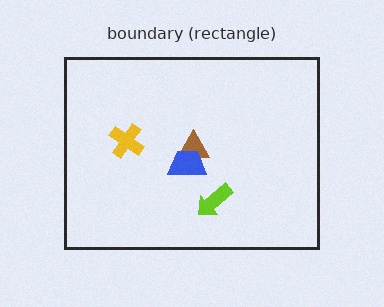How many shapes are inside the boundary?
4 inside, 0 outside.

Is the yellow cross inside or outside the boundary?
Inside.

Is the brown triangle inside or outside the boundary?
Inside.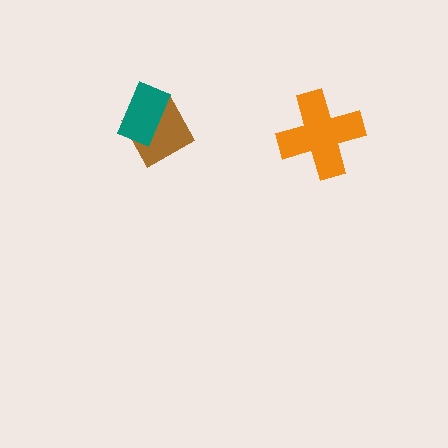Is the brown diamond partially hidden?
Yes, it is partially covered by another shape.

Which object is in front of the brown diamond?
The teal rectangle is in front of the brown diamond.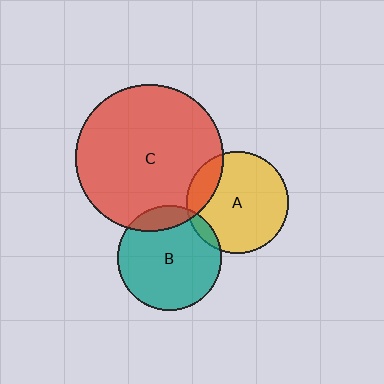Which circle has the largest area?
Circle C (red).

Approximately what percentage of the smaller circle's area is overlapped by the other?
Approximately 15%.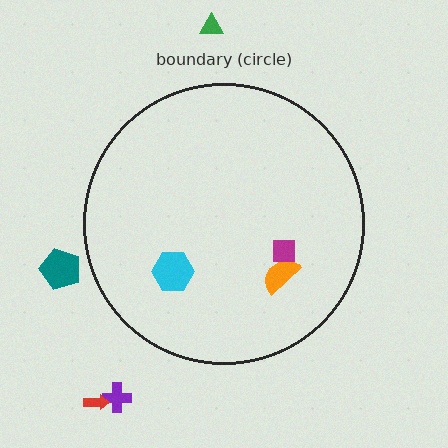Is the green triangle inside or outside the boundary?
Outside.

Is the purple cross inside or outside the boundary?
Outside.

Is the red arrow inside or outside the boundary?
Outside.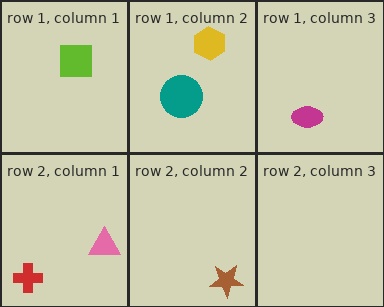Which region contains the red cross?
The row 2, column 1 region.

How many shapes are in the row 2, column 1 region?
2.